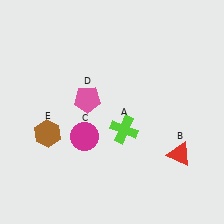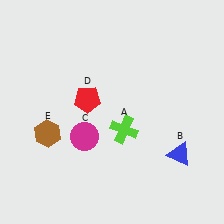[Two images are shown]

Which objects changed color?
B changed from red to blue. D changed from pink to red.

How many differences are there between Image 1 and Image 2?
There are 2 differences between the two images.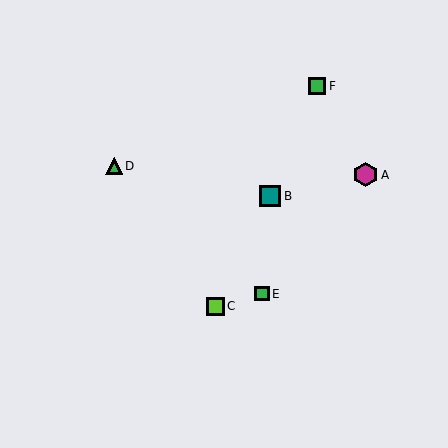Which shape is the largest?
The magenta hexagon (labeled A) is the largest.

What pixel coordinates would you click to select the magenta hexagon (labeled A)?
Click at (366, 175) to select the magenta hexagon A.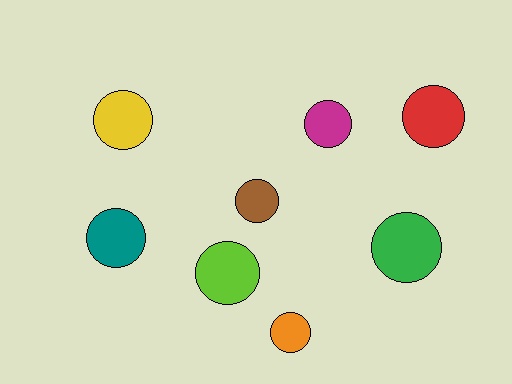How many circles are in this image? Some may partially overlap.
There are 8 circles.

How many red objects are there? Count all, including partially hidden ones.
There is 1 red object.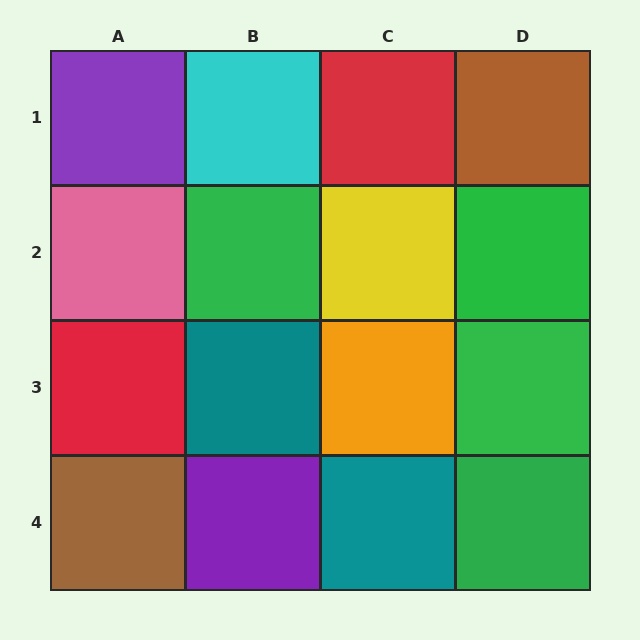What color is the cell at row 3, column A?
Red.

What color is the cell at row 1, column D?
Brown.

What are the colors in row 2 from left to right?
Pink, green, yellow, green.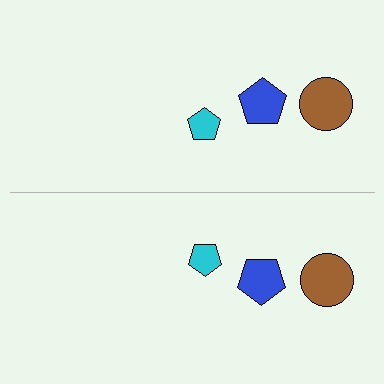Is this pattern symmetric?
Yes, this pattern has bilateral (reflection) symmetry.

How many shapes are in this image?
There are 6 shapes in this image.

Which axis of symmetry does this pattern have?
The pattern has a horizontal axis of symmetry running through the center of the image.